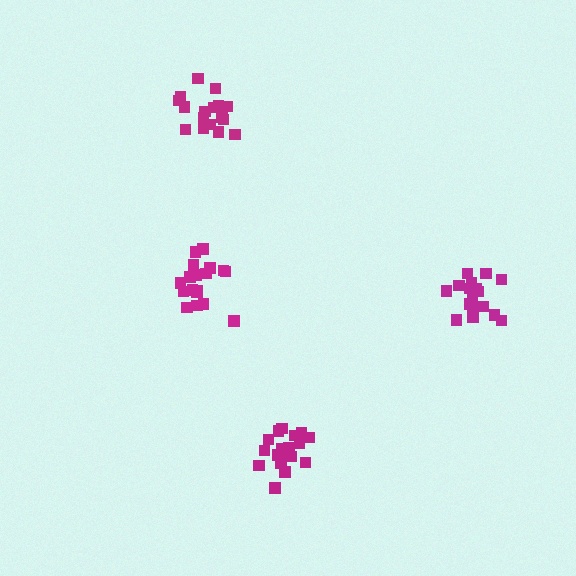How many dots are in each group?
Group 1: 17 dots, Group 2: 18 dots, Group 3: 18 dots, Group 4: 17 dots (70 total).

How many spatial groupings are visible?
There are 4 spatial groupings.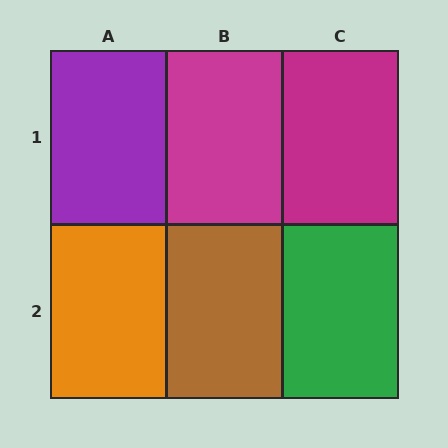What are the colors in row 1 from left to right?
Purple, magenta, magenta.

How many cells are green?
1 cell is green.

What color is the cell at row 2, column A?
Orange.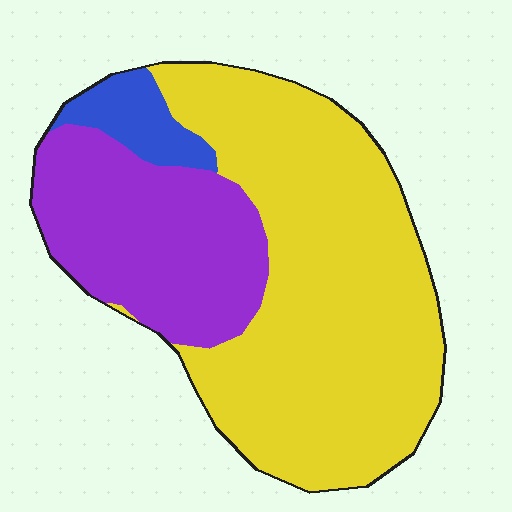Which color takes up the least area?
Blue, at roughly 5%.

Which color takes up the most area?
Yellow, at roughly 65%.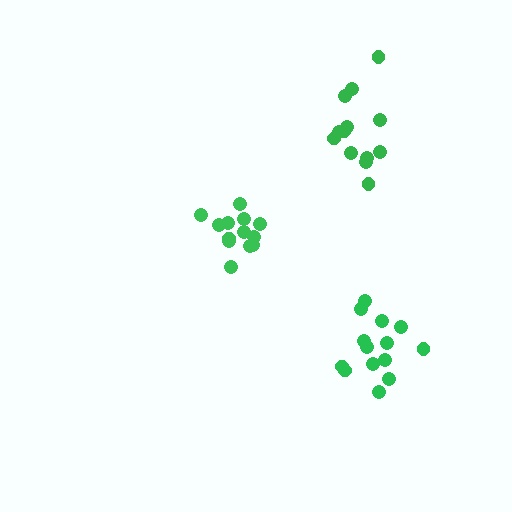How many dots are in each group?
Group 1: 14 dots, Group 2: 13 dots, Group 3: 13 dots (40 total).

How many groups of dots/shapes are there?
There are 3 groups.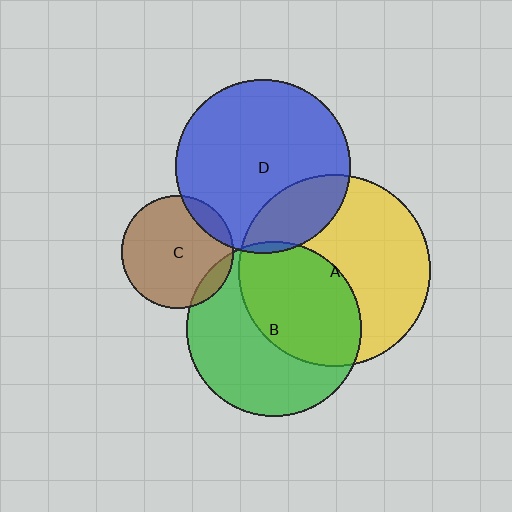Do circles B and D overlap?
Yes.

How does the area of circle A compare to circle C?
Approximately 2.9 times.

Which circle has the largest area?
Circle A (yellow).